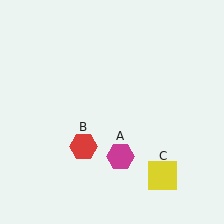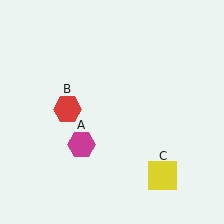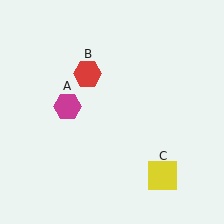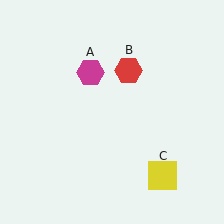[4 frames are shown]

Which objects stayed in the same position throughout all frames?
Yellow square (object C) remained stationary.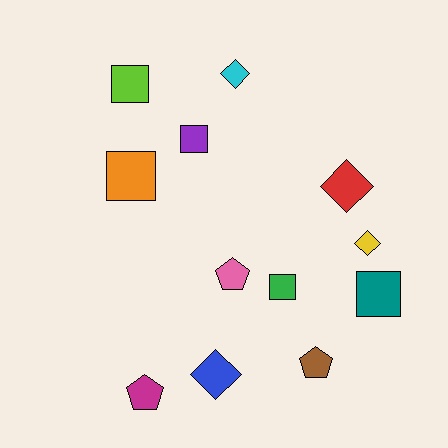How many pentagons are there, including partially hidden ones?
There are 3 pentagons.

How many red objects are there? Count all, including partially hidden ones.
There is 1 red object.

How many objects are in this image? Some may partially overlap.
There are 12 objects.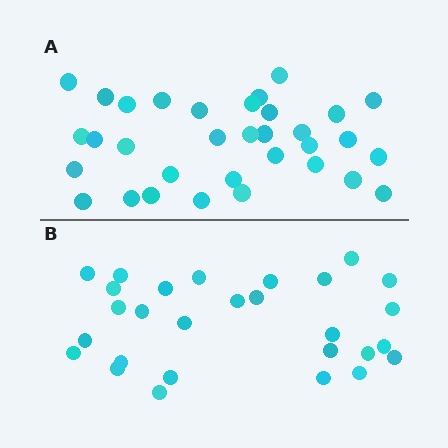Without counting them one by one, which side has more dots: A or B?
Region A (the top region) has more dots.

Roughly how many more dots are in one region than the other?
Region A has about 5 more dots than region B.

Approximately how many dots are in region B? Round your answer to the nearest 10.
About 30 dots. (The exact count is 28, which rounds to 30.)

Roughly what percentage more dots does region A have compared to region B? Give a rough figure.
About 20% more.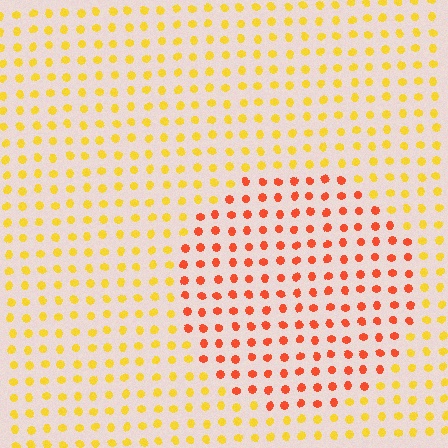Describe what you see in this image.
The image is filled with small yellow elements in a uniform arrangement. A circle-shaped region is visible where the elements are tinted to a slightly different hue, forming a subtle color boundary.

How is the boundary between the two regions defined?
The boundary is defined purely by a slight shift in hue (about 41 degrees). Spacing, size, and orientation are identical on both sides.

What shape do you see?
I see a circle.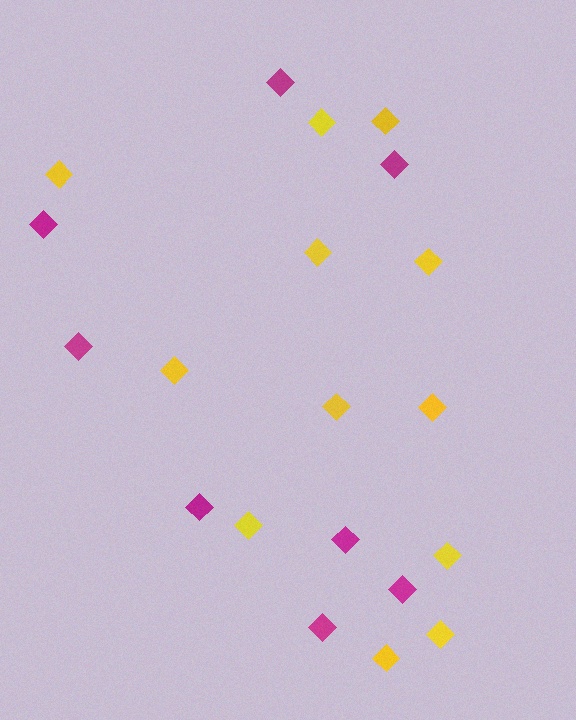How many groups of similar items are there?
There are 2 groups: one group of yellow diamonds (12) and one group of magenta diamonds (8).